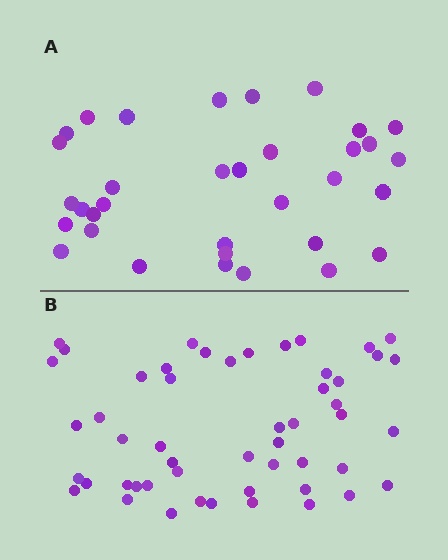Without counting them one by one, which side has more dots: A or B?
Region B (the bottom region) has more dots.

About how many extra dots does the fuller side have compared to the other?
Region B has approximately 15 more dots than region A.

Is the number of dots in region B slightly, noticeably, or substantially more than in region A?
Region B has substantially more. The ratio is roughly 1.5 to 1.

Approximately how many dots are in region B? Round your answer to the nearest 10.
About 50 dots. (The exact count is 51, which rounds to 50.)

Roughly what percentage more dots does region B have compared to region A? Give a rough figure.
About 50% more.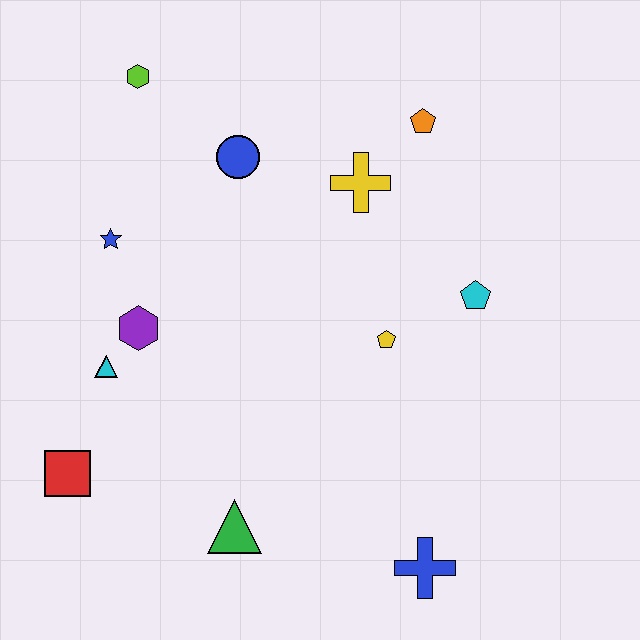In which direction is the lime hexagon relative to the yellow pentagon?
The lime hexagon is above the yellow pentagon.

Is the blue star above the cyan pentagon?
Yes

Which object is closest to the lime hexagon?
The blue circle is closest to the lime hexagon.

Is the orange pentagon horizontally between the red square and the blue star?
No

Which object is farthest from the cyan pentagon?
The red square is farthest from the cyan pentagon.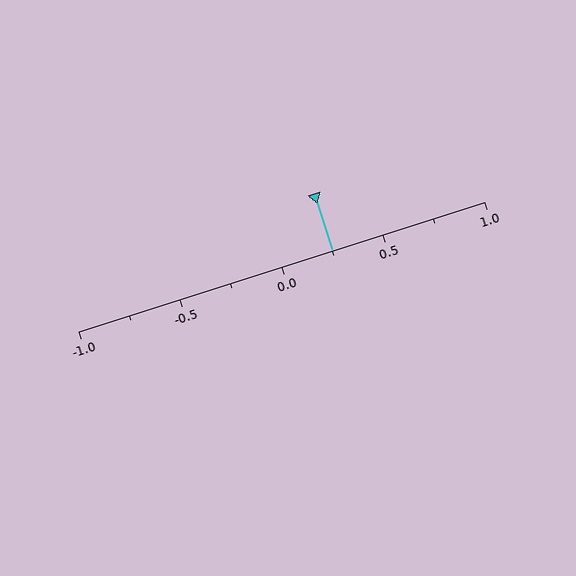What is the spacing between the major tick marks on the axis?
The major ticks are spaced 0.5 apart.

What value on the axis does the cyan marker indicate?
The marker indicates approximately 0.25.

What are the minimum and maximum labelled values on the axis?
The axis runs from -1.0 to 1.0.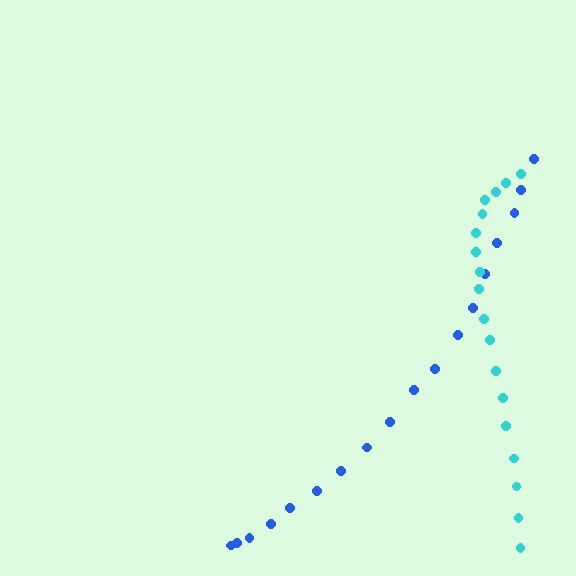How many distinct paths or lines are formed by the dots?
There are 2 distinct paths.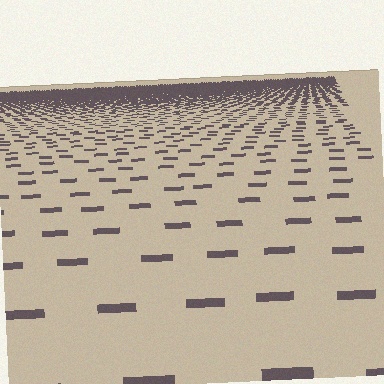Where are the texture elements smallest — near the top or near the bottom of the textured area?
Near the top.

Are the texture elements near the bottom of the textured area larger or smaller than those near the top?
Larger. Near the bottom, elements are closer to the viewer and appear at a bigger on-screen size.